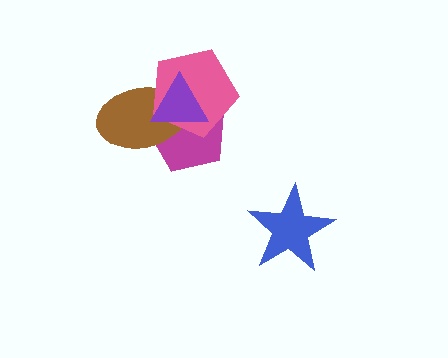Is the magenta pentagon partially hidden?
Yes, it is partially covered by another shape.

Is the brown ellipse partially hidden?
Yes, it is partially covered by another shape.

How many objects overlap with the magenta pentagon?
3 objects overlap with the magenta pentagon.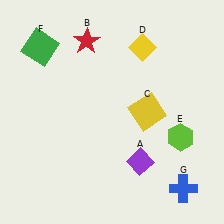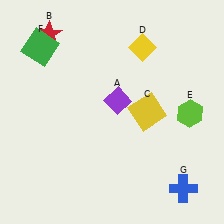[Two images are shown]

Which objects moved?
The objects that moved are: the purple diamond (A), the red star (B), the lime hexagon (E).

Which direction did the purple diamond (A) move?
The purple diamond (A) moved up.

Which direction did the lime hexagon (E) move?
The lime hexagon (E) moved up.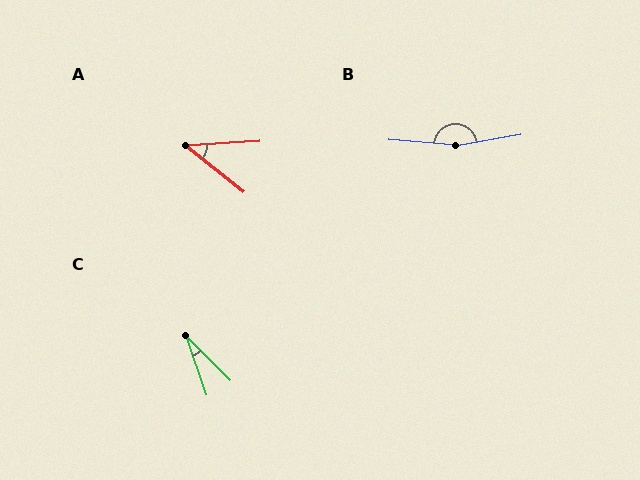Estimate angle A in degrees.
Approximately 42 degrees.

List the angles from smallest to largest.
C (26°), A (42°), B (165°).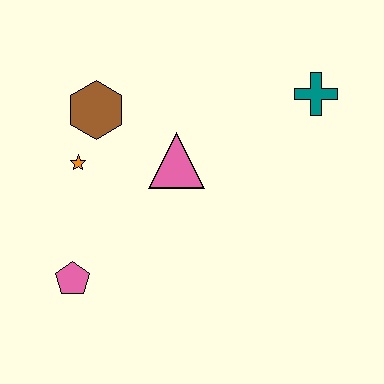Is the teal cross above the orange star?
Yes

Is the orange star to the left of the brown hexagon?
Yes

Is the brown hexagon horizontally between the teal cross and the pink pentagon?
Yes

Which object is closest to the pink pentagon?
The orange star is closest to the pink pentagon.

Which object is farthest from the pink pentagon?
The teal cross is farthest from the pink pentagon.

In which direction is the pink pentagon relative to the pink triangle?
The pink pentagon is below the pink triangle.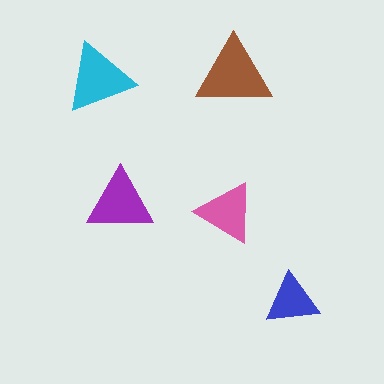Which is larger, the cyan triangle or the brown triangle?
The brown one.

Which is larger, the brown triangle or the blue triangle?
The brown one.